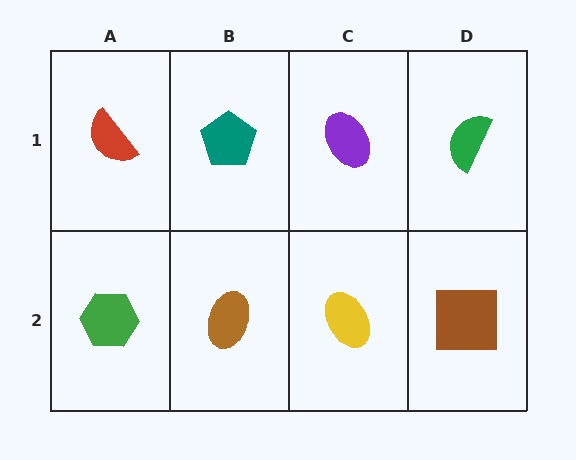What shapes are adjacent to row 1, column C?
A yellow ellipse (row 2, column C), a teal pentagon (row 1, column B), a green semicircle (row 1, column D).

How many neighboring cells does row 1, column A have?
2.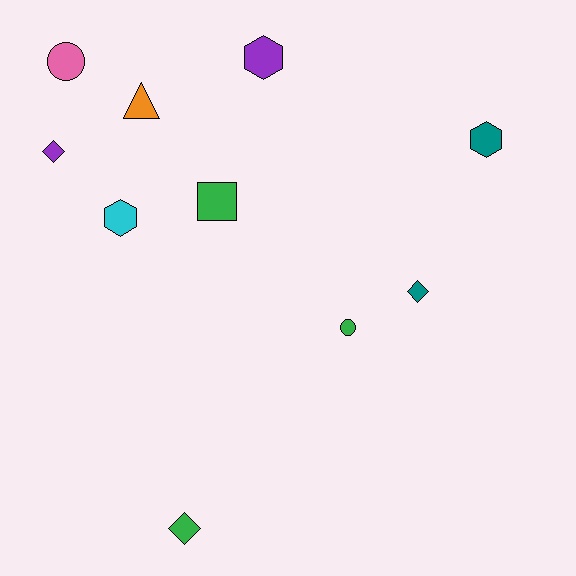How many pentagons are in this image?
There are no pentagons.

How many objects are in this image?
There are 10 objects.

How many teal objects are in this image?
There are 2 teal objects.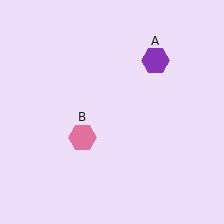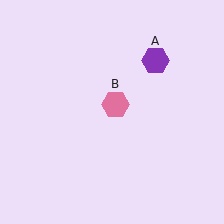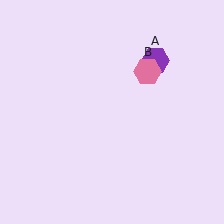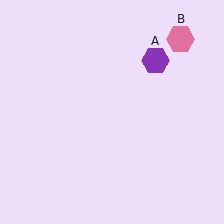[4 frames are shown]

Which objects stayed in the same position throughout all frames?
Purple hexagon (object A) remained stationary.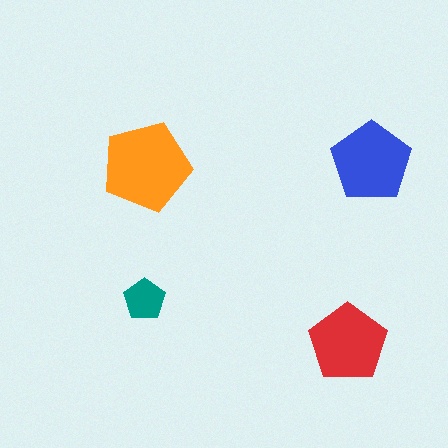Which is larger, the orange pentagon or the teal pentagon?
The orange one.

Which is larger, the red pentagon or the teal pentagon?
The red one.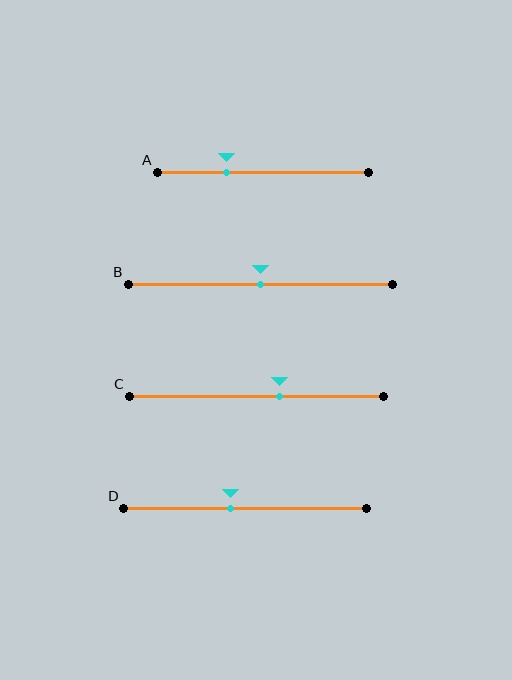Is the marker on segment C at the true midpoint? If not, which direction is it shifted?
No, the marker on segment C is shifted to the right by about 9% of the segment length.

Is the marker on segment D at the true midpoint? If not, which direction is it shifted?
No, the marker on segment D is shifted to the left by about 6% of the segment length.